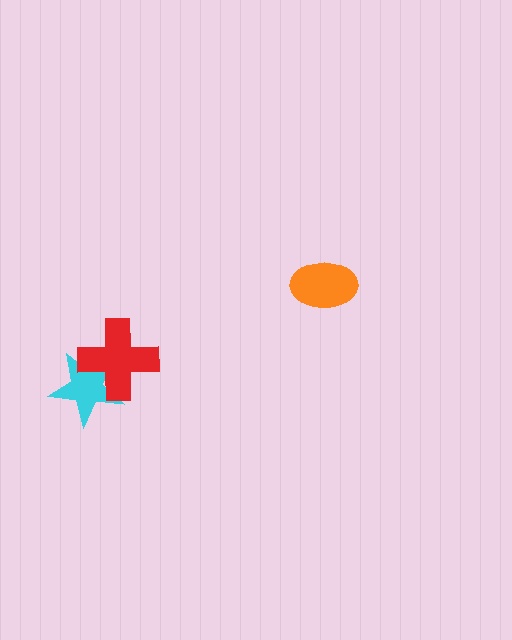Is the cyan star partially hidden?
Yes, it is partially covered by another shape.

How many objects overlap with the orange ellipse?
0 objects overlap with the orange ellipse.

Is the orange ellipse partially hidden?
No, no other shape covers it.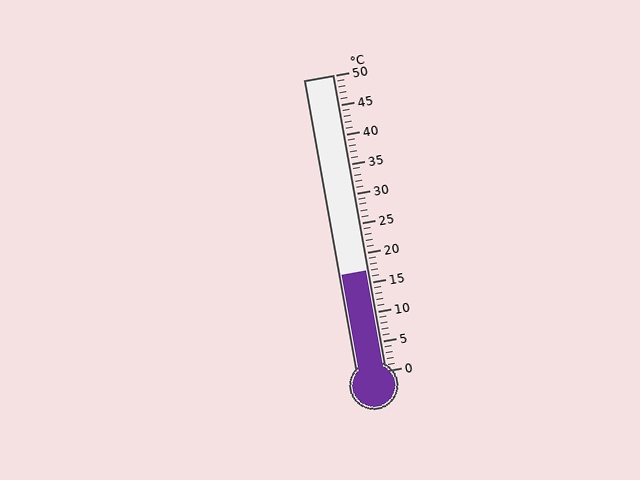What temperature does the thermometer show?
The thermometer shows approximately 17°C.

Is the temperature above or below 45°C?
The temperature is below 45°C.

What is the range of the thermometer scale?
The thermometer scale ranges from 0°C to 50°C.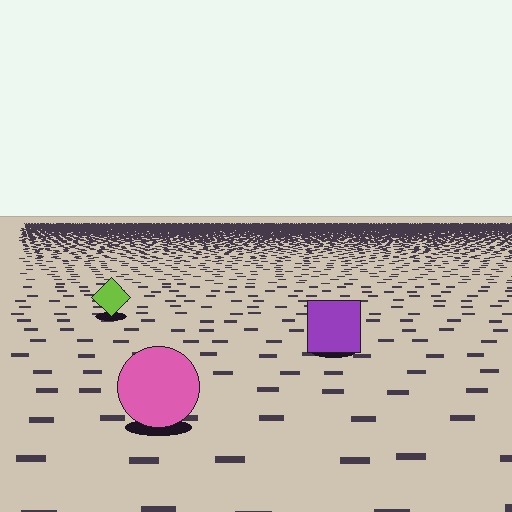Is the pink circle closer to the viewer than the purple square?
Yes. The pink circle is closer — you can tell from the texture gradient: the ground texture is coarser near it.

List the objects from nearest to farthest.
From nearest to farthest: the pink circle, the purple square, the lime diamond.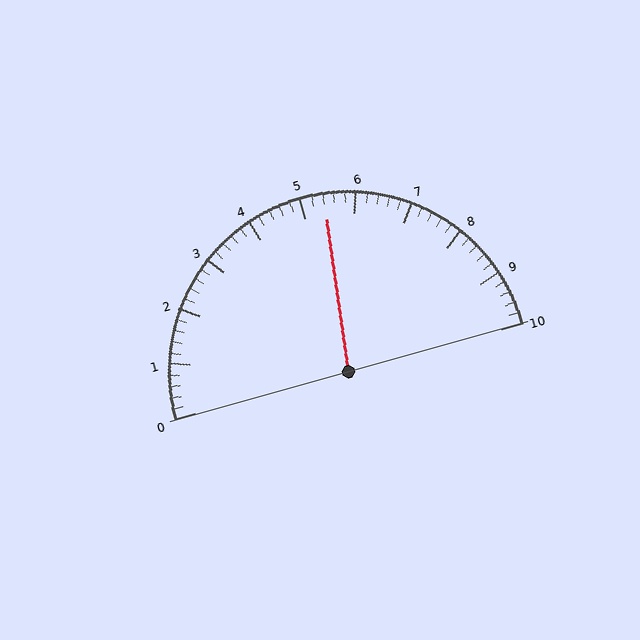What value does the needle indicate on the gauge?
The needle indicates approximately 5.4.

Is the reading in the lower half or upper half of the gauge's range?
The reading is in the upper half of the range (0 to 10).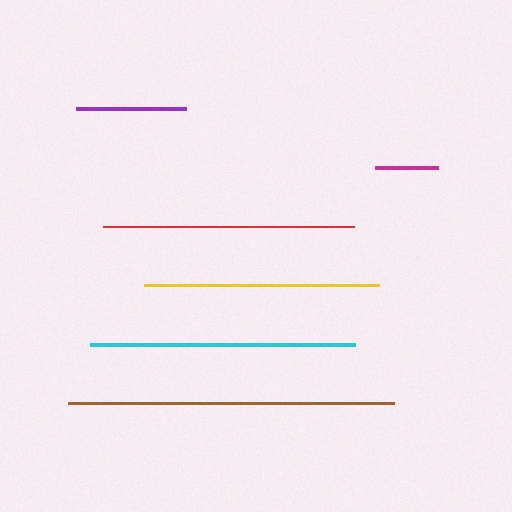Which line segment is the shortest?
The magenta line is the shortest at approximately 62 pixels.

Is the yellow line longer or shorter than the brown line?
The brown line is longer than the yellow line.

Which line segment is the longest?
The brown line is the longest at approximately 326 pixels.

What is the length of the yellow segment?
The yellow segment is approximately 235 pixels long.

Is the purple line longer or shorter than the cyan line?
The cyan line is longer than the purple line.